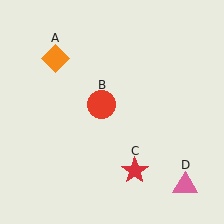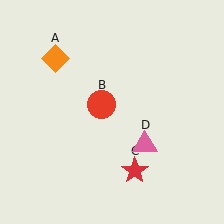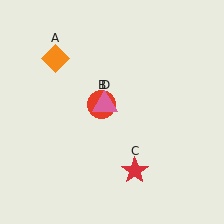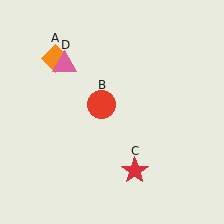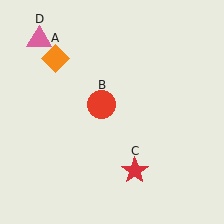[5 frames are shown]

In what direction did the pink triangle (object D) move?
The pink triangle (object D) moved up and to the left.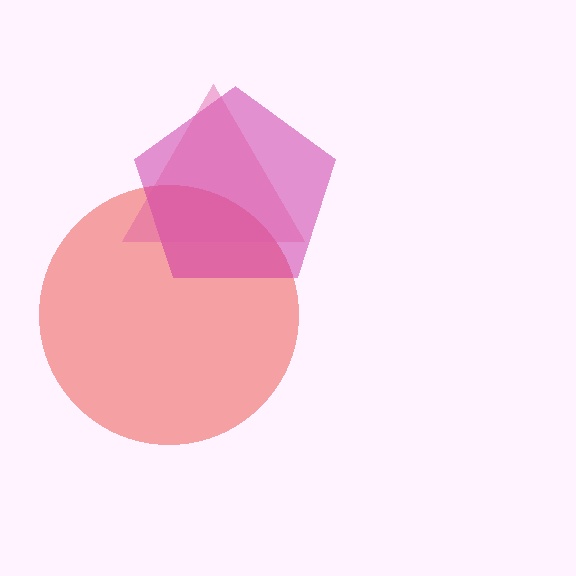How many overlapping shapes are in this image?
There are 3 overlapping shapes in the image.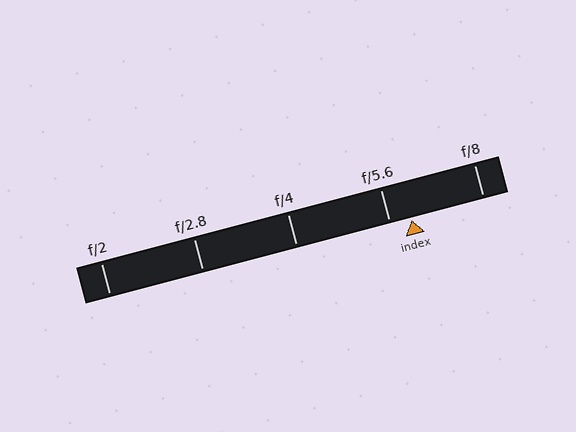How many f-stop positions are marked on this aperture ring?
There are 5 f-stop positions marked.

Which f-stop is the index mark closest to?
The index mark is closest to f/5.6.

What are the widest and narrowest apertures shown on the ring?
The widest aperture shown is f/2 and the narrowest is f/8.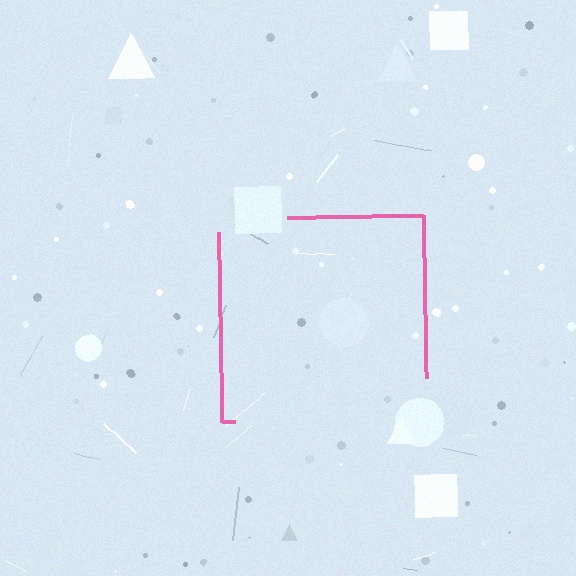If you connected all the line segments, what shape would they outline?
They would outline a square.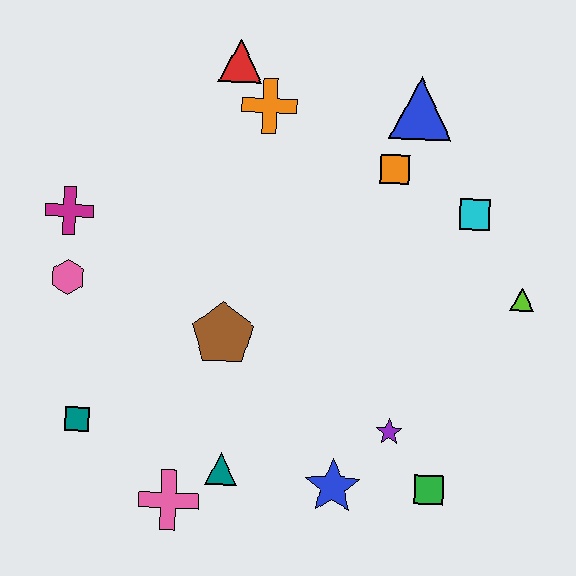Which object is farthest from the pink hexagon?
The lime triangle is farthest from the pink hexagon.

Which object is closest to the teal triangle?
The pink cross is closest to the teal triangle.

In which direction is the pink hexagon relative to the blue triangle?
The pink hexagon is to the left of the blue triangle.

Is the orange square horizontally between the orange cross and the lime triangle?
Yes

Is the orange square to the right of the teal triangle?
Yes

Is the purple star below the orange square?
Yes